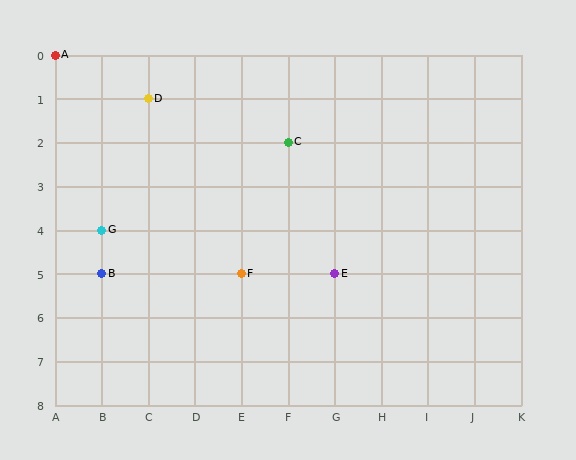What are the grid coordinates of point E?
Point E is at grid coordinates (G, 5).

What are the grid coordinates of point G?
Point G is at grid coordinates (B, 4).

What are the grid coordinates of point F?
Point F is at grid coordinates (E, 5).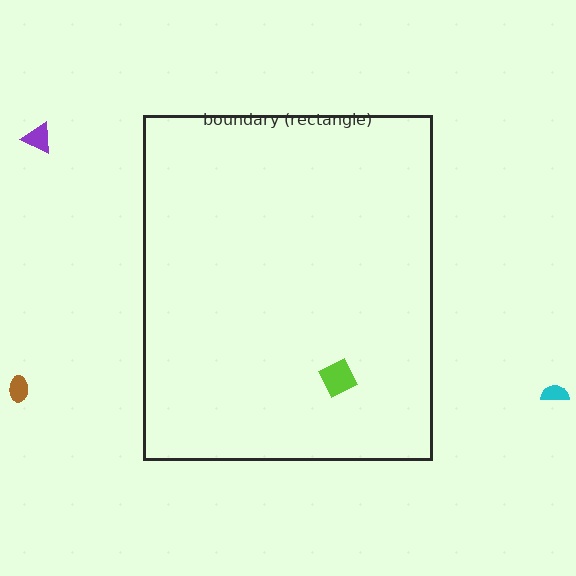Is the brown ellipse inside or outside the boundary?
Outside.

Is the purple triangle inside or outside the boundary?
Outside.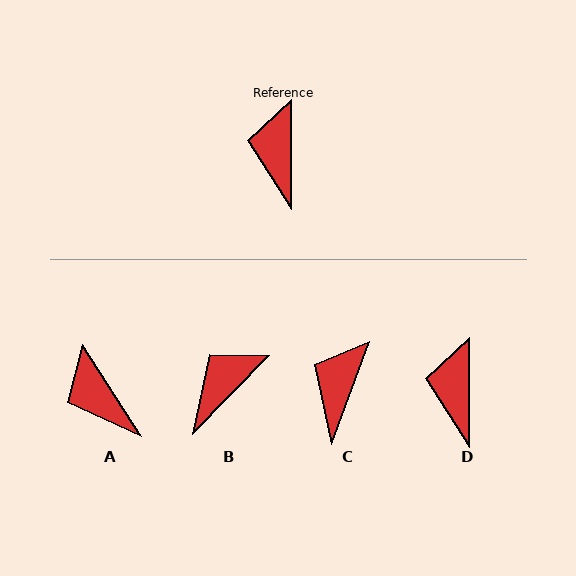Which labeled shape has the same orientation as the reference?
D.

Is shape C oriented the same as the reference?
No, it is off by about 21 degrees.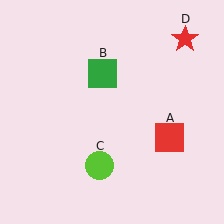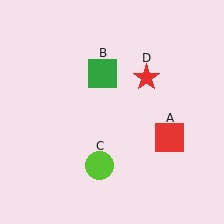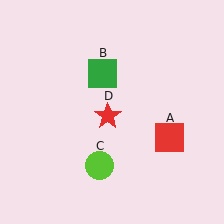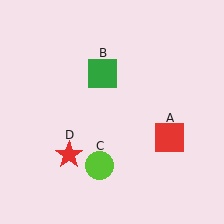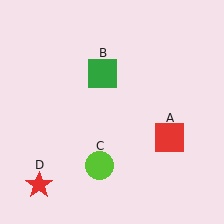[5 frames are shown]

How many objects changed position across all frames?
1 object changed position: red star (object D).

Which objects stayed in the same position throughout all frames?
Red square (object A) and green square (object B) and lime circle (object C) remained stationary.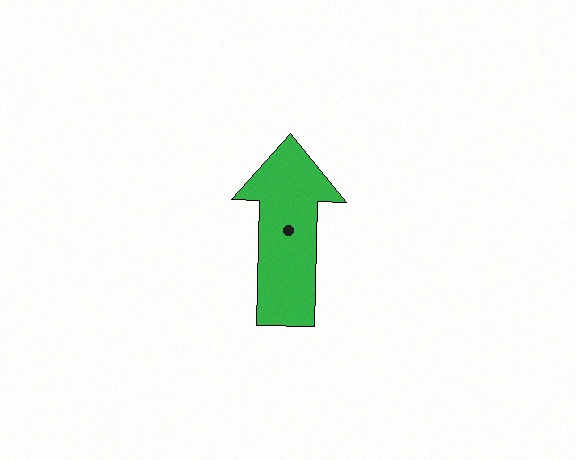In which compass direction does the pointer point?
North.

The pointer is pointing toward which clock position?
Roughly 12 o'clock.